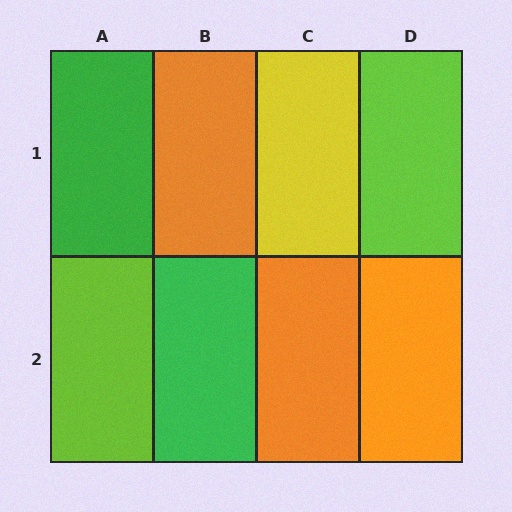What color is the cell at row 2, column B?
Green.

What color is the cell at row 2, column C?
Orange.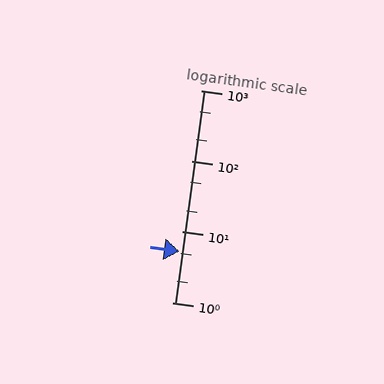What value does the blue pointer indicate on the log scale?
The pointer indicates approximately 5.3.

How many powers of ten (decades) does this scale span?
The scale spans 3 decades, from 1 to 1000.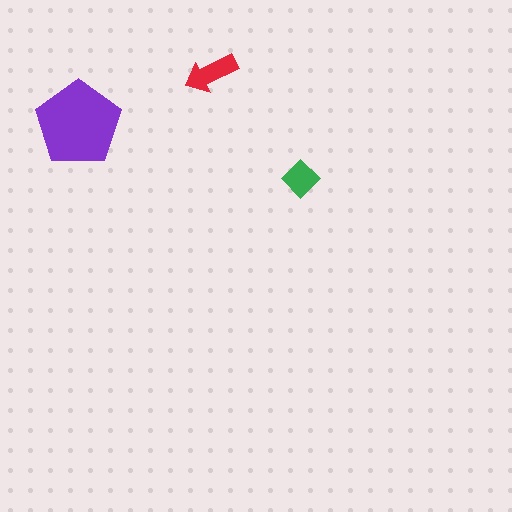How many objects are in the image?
There are 3 objects in the image.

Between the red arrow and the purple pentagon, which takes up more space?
The purple pentagon.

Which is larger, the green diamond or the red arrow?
The red arrow.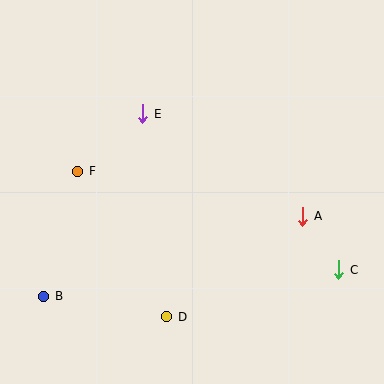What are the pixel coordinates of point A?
Point A is at (303, 216).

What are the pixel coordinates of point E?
Point E is at (143, 114).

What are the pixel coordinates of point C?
Point C is at (339, 270).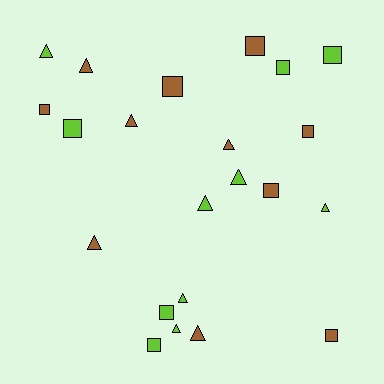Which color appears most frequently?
Lime, with 11 objects.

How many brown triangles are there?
There are 5 brown triangles.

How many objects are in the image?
There are 22 objects.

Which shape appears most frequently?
Triangle, with 11 objects.